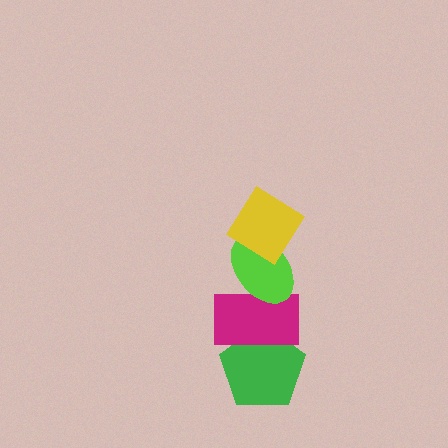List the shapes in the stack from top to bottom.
From top to bottom: the yellow diamond, the lime ellipse, the magenta rectangle, the green pentagon.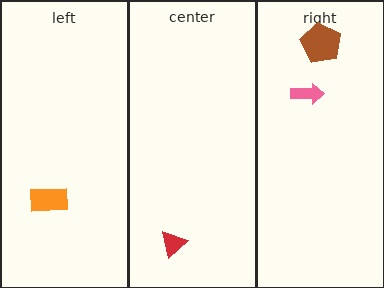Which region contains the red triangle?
The center region.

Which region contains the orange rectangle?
The left region.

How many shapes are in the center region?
1.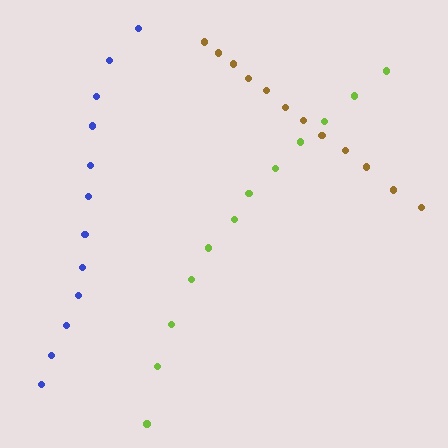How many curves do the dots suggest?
There are 3 distinct paths.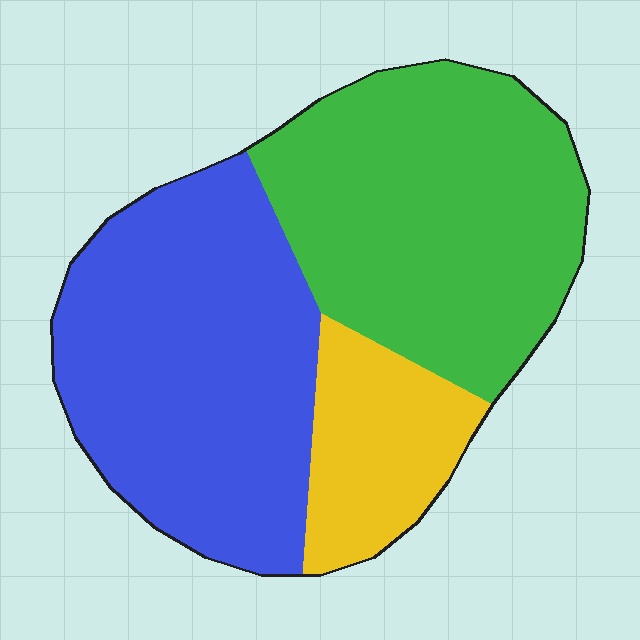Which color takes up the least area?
Yellow, at roughly 15%.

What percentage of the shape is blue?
Blue takes up about two fifths (2/5) of the shape.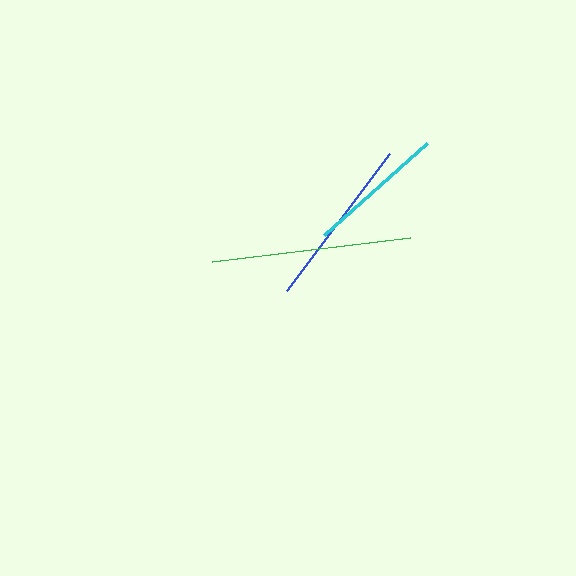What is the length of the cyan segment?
The cyan segment is approximately 139 pixels long.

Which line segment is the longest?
The green line is the longest at approximately 199 pixels.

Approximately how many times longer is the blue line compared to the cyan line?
The blue line is approximately 1.2 times the length of the cyan line.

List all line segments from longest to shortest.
From longest to shortest: green, blue, cyan.